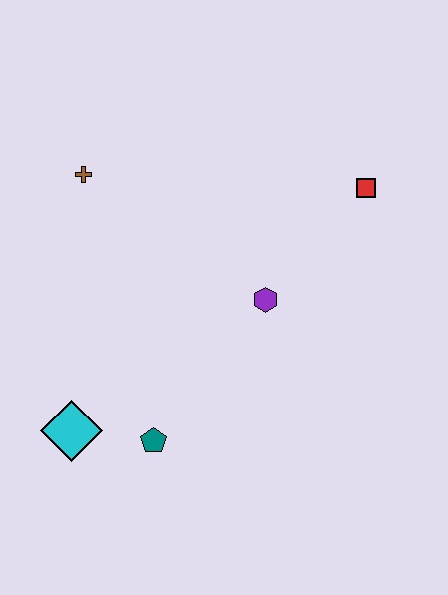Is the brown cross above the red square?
Yes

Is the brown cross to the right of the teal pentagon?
No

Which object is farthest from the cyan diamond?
The red square is farthest from the cyan diamond.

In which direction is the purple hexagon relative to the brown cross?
The purple hexagon is to the right of the brown cross.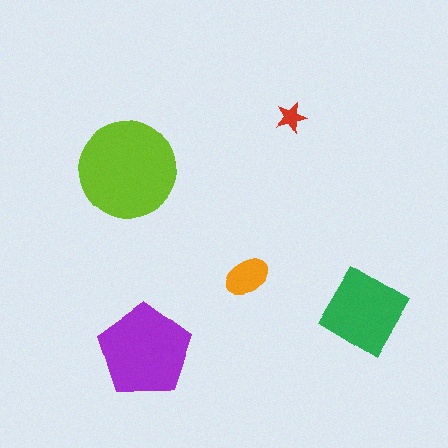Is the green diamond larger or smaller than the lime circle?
Smaller.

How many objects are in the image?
There are 5 objects in the image.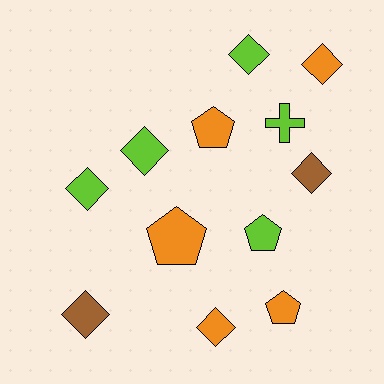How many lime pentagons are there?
There is 1 lime pentagon.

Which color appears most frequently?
Lime, with 5 objects.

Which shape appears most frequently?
Diamond, with 7 objects.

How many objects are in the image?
There are 12 objects.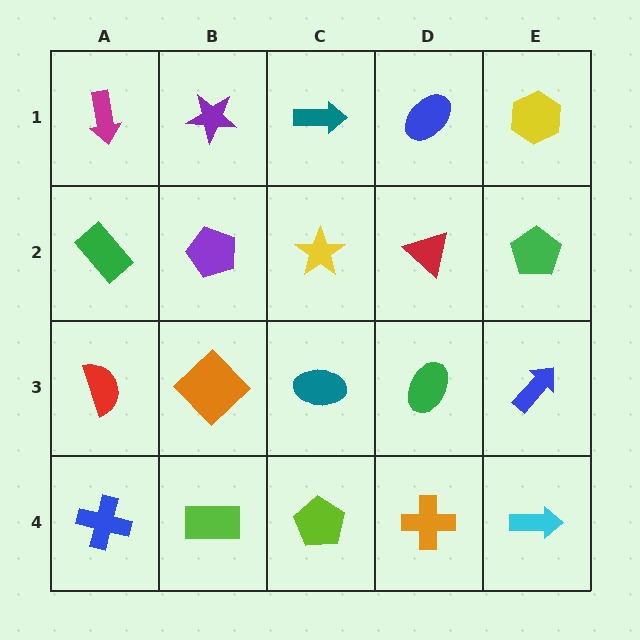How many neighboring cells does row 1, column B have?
3.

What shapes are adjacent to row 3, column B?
A purple pentagon (row 2, column B), a lime rectangle (row 4, column B), a red semicircle (row 3, column A), a teal ellipse (row 3, column C).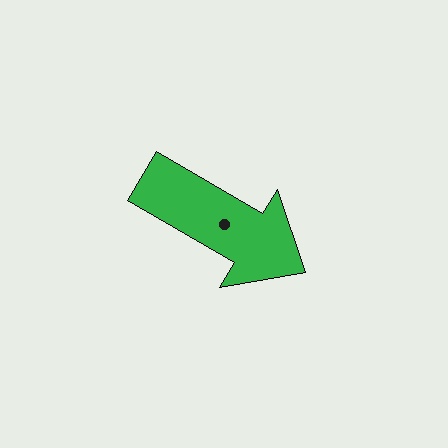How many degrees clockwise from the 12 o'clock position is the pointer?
Approximately 121 degrees.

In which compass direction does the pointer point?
Southeast.